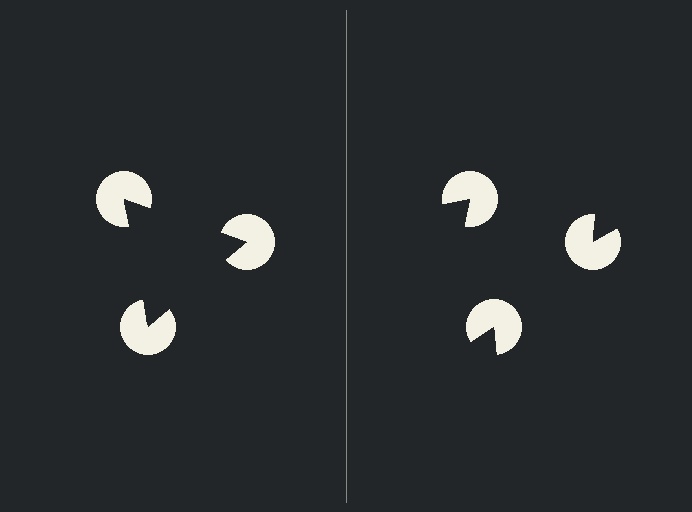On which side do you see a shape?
An illusory triangle appears on the left side. On the right side the wedge cuts are rotated, so no coherent shape forms.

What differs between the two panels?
The pac-man discs are positioned identically on both sides; only the wedge orientations differ. On the left they align to a triangle; on the right they are misaligned.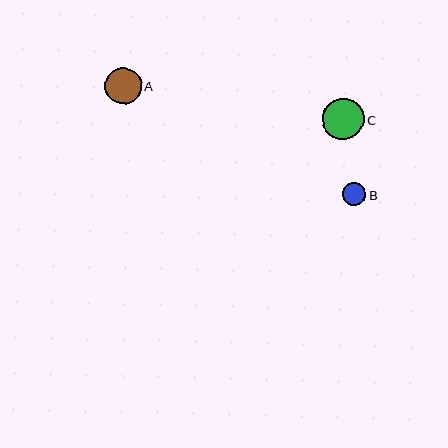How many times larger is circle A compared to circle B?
Circle A is approximately 1.6 times the size of circle B.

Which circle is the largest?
Circle C is the largest with a size of approximately 42 pixels.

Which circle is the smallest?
Circle B is the smallest with a size of approximately 23 pixels.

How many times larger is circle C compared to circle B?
Circle C is approximately 1.8 times the size of circle B.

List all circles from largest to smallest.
From largest to smallest: C, A, B.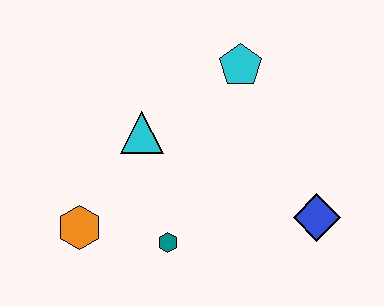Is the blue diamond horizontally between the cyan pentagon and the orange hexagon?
No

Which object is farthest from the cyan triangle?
The blue diamond is farthest from the cyan triangle.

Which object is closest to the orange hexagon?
The teal hexagon is closest to the orange hexagon.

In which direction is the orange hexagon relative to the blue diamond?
The orange hexagon is to the left of the blue diamond.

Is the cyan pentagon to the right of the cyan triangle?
Yes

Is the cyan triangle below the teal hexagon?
No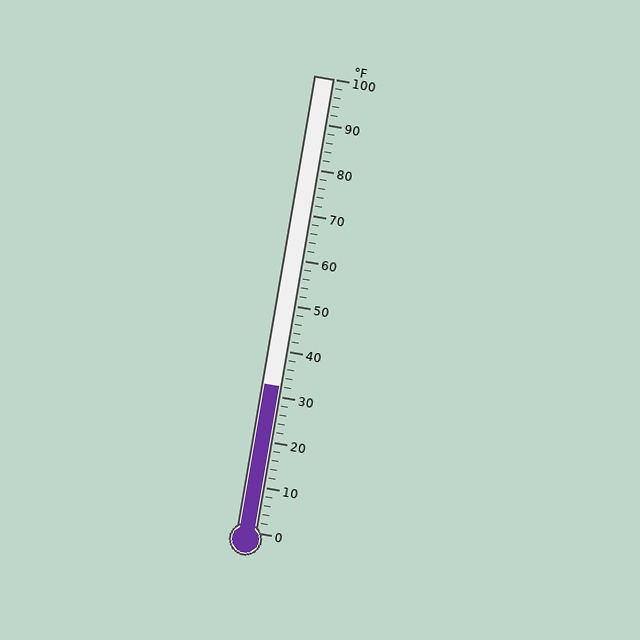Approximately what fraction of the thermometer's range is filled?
The thermometer is filled to approximately 30% of its range.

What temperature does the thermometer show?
The thermometer shows approximately 32°F.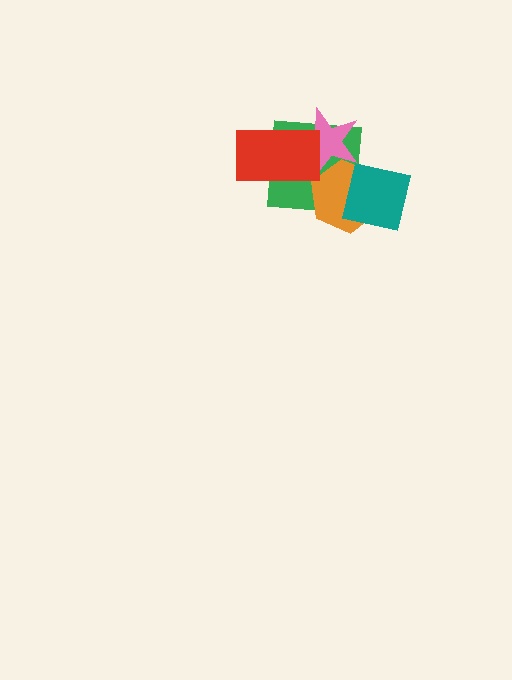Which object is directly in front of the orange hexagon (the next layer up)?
The pink star is directly in front of the orange hexagon.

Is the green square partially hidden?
Yes, it is partially covered by another shape.